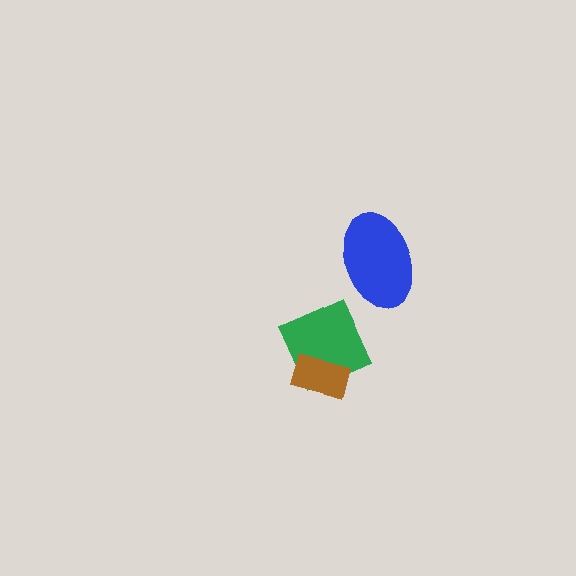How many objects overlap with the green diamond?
1 object overlaps with the green diamond.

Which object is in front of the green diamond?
The brown rectangle is in front of the green diamond.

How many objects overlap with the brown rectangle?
1 object overlaps with the brown rectangle.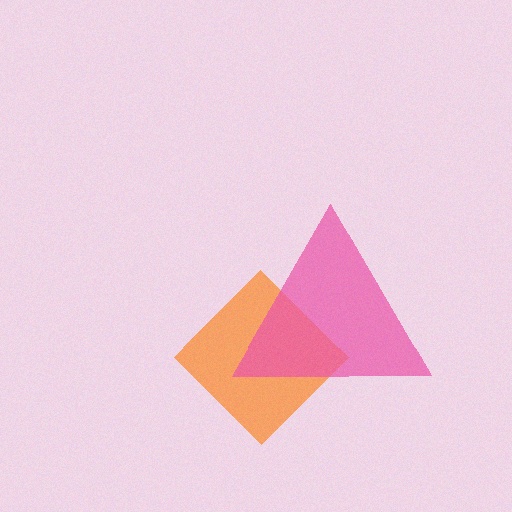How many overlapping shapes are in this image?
There are 2 overlapping shapes in the image.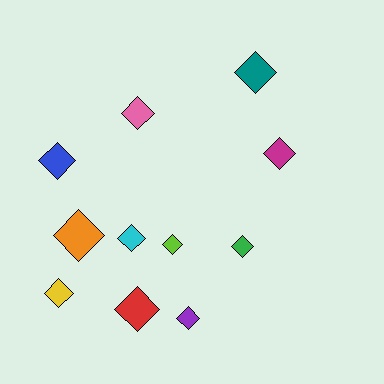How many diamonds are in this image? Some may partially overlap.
There are 11 diamonds.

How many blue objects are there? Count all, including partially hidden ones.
There is 1 blue object.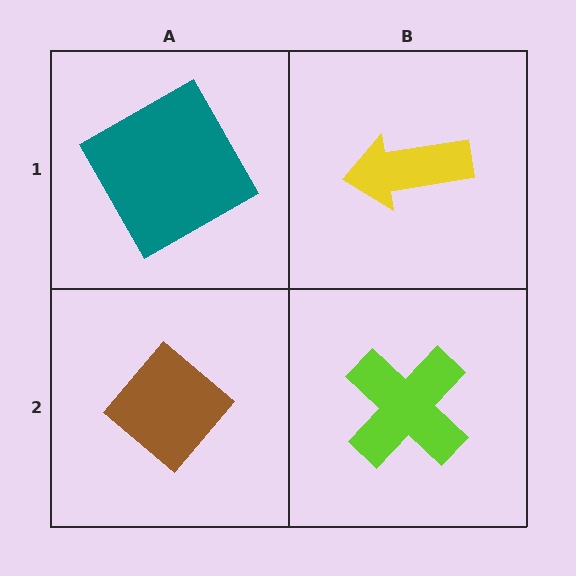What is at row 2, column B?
A lime cross.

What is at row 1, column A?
A teal square.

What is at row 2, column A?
A brown diamond.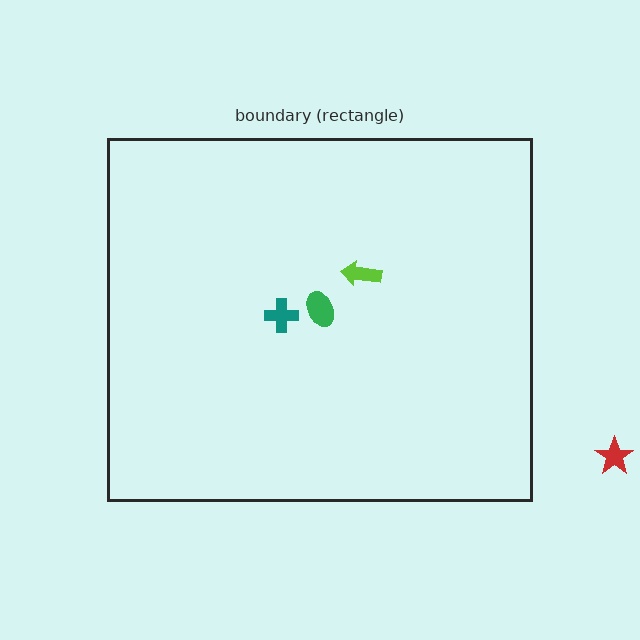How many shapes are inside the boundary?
3 inside, 1 outside.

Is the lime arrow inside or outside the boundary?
Inside.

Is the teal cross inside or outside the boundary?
Inside.